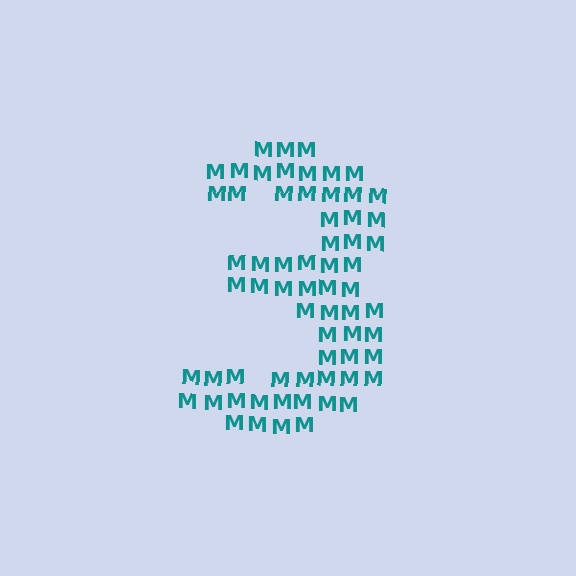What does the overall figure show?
The overall figure shows the digit 3.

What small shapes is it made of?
It is made of small letter M's.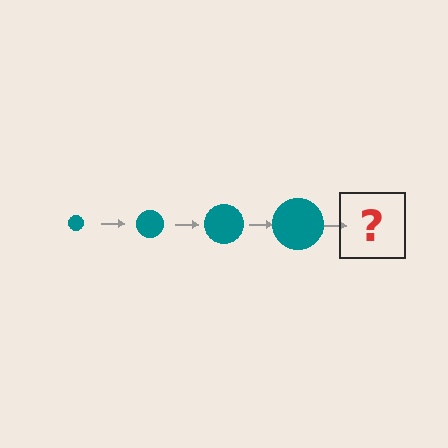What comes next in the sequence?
The next element should be a teal circle, larger than the previous one.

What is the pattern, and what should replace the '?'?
The pattern is that the circle gets progressively larger each step. The '?' should be a teal circle, larger than the previous one.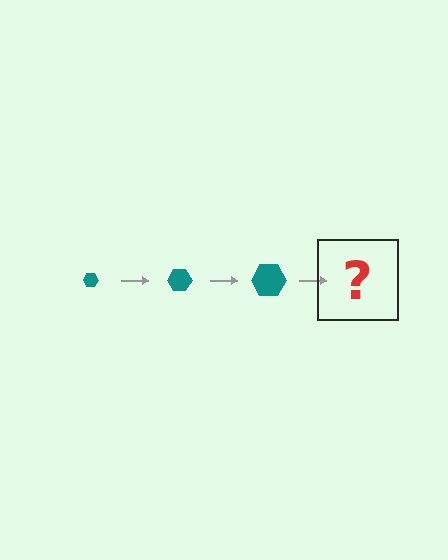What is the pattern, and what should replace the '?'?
The pattern is that the hexagon gets progressively larger each step. The '?' should be a teal hexagon, larger than the previous one.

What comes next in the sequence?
The next element should be a teal hexagon, larger than the previous one.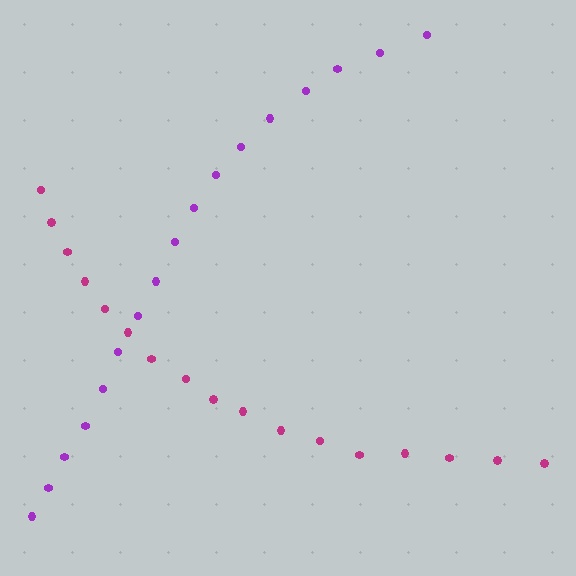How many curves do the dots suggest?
There are 2 distinct paths.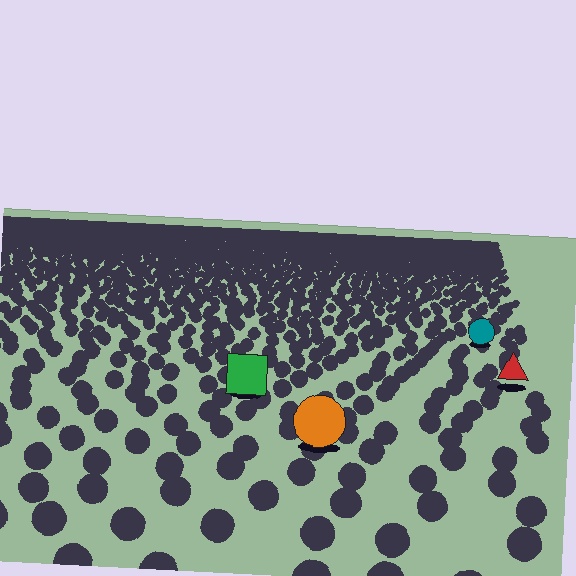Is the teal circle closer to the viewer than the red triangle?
No. The red triangle is closer — you can tell from the texture gradient: the ground texture is coarser near it.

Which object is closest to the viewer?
The orange circle is closest. The texture marks near it are larger and more spread out.